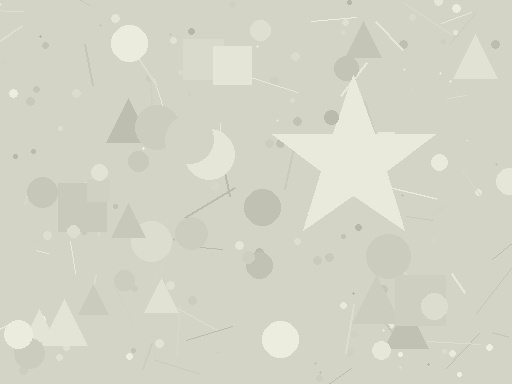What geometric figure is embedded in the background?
A star is embedded in the background.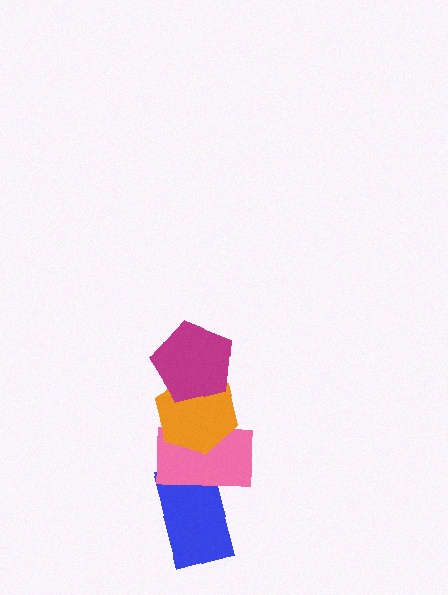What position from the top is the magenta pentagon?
The magenta pentagon is 1st from the top.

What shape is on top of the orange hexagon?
The magenta pentagon is on top of the orange hexagon.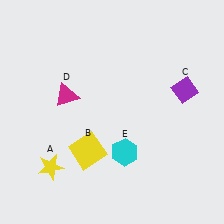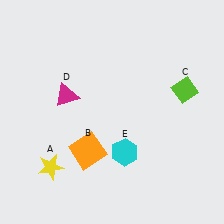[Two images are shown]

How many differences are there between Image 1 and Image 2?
There are 2 differences between the two images.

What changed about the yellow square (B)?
In Image 1, B is yellow. In Image 2, it changed to orange.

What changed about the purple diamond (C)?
In Image 1, C is purple. In Image 2, it changed to lime.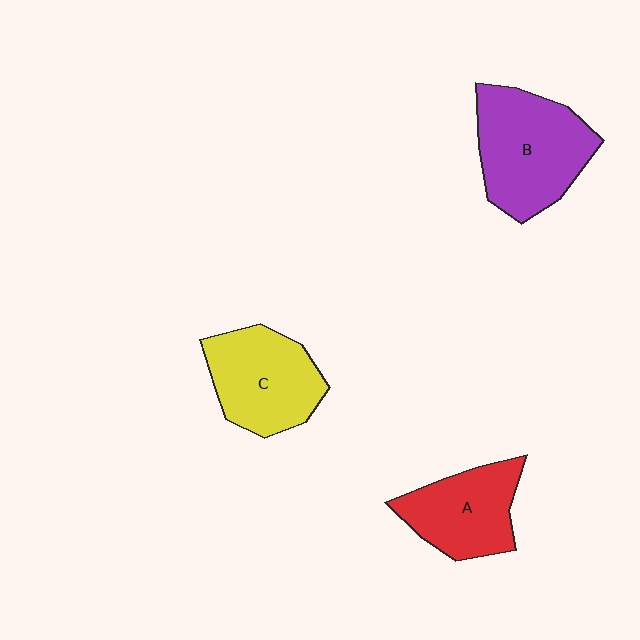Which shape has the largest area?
Shape B (purple).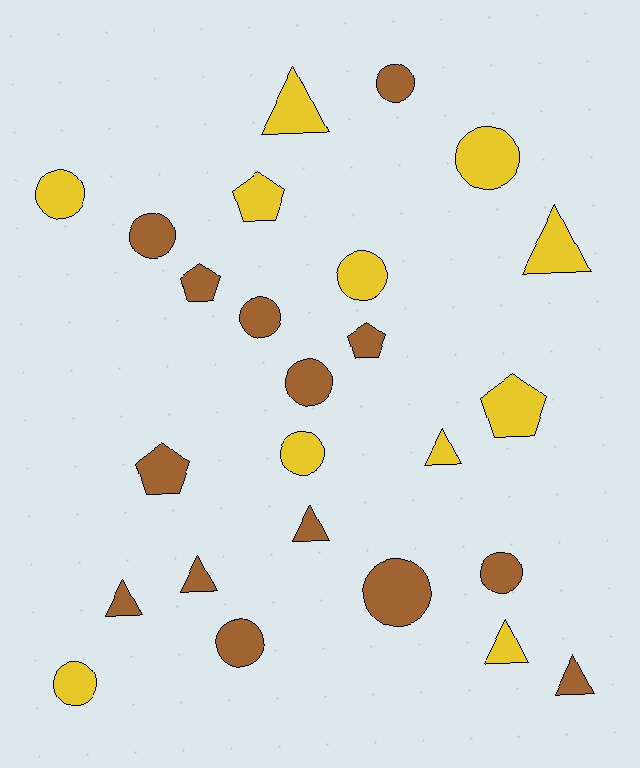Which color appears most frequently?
Brown, with 14 objects.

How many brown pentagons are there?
There are 3 brown pentagons.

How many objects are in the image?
There are 25 objects.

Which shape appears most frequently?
Circle, with 12 objects.